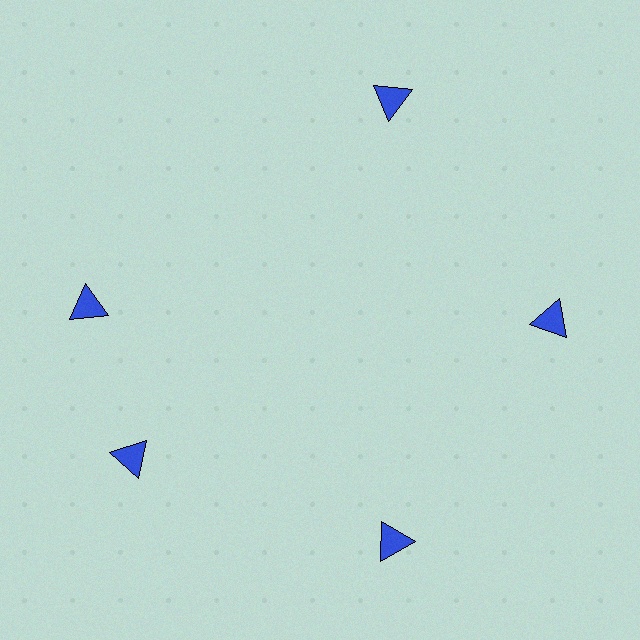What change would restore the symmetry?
The symmetry would be restored by rotating it back into even spacing with its neighbors so that all 5 triangles sit at equal angles and equal distance from the center.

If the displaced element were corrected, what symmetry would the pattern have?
It would have 5-fold rotational symmetry — the pattern would map onto itself every 72 degrees.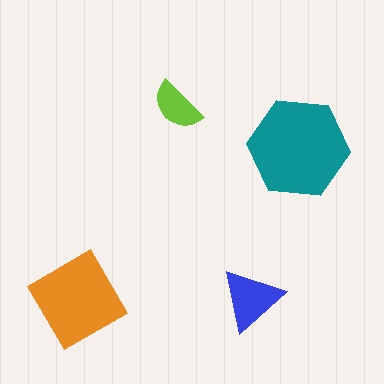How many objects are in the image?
There are 4 objects in the image.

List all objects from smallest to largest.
The lime semicircle, the blue triangle, the orange diamond, the teal hexagon.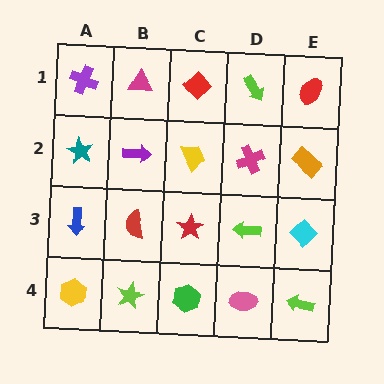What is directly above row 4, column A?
A blue arrow.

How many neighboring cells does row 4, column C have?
3.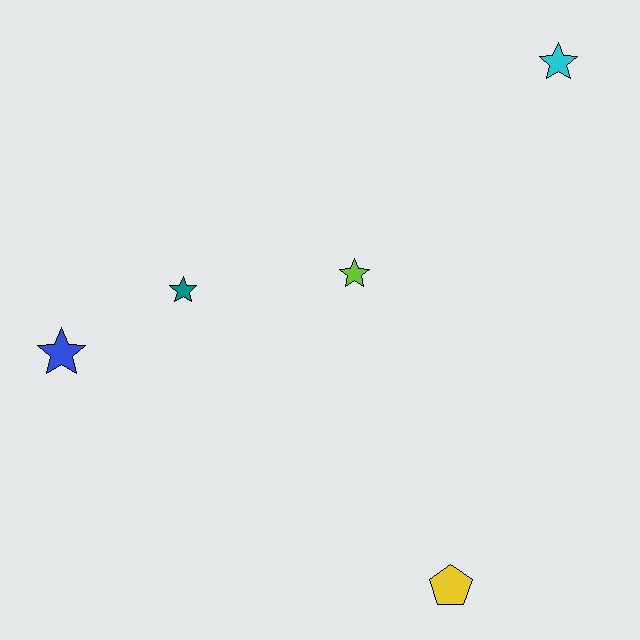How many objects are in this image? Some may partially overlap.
There are 5 objects.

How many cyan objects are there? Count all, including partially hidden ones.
There is 1 cyan object.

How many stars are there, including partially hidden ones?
There are 4 stars.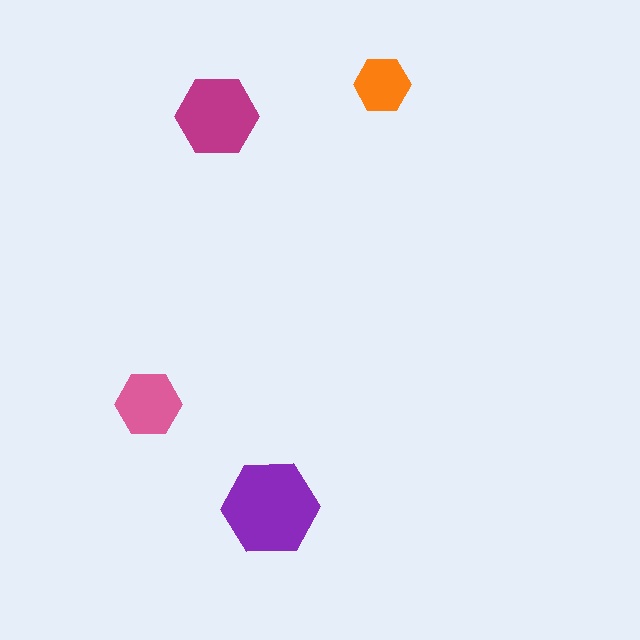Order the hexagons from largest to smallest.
the purple one, the magenta one, the pink one, the orange one.